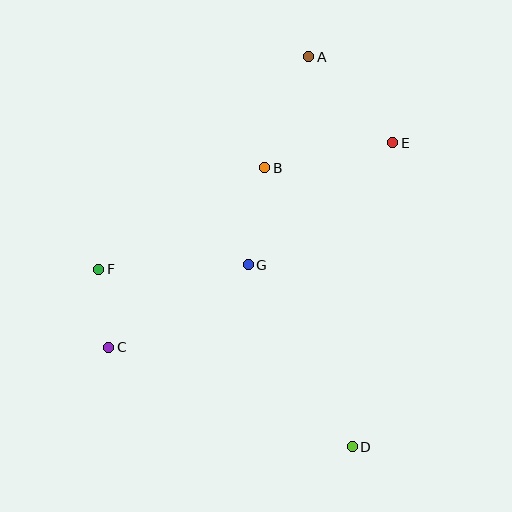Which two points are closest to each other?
Points C and F are closest to each other.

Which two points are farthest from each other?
Points A and D are farthest from each other.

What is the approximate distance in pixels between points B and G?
The distance between B and G is approximately 98 pixels.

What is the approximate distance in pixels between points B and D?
The distance between B and D is approximately 293 pixels.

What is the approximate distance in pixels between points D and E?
The distance between D and E is approximately 307 pixels.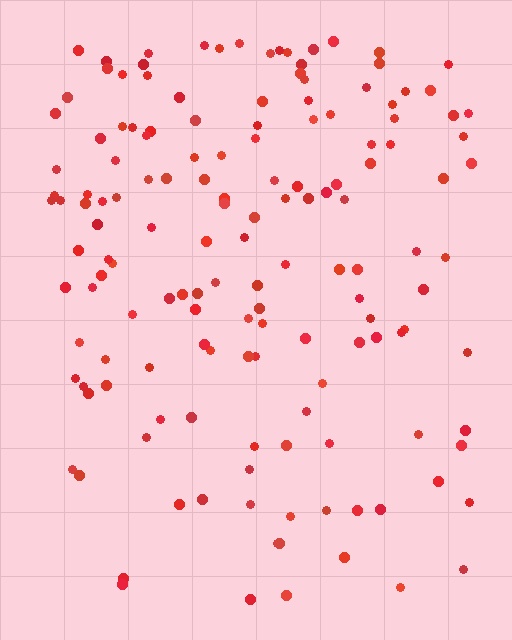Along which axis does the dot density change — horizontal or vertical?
Vertical.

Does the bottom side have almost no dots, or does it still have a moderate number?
Still a moderate number, just noticeably fewer than the top.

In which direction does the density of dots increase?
From bottom to top, with the top side densest.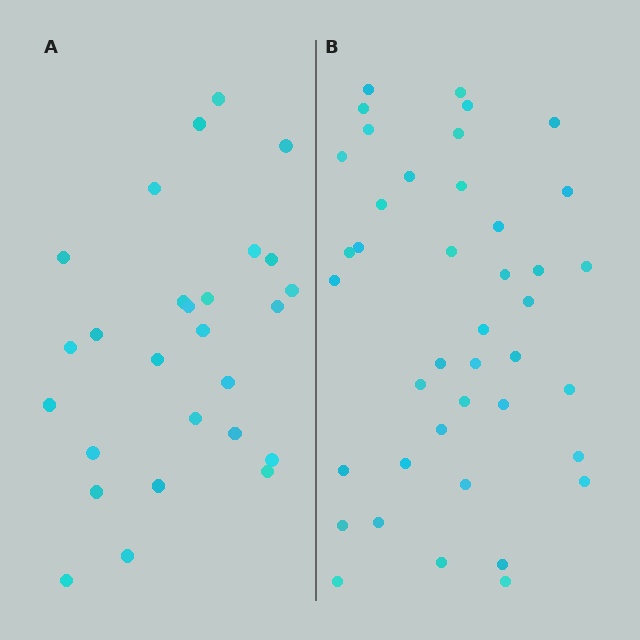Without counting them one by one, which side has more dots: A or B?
Region B (the right region) has more dots.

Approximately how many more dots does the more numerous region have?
Region B has approximately 15 more dots than region A.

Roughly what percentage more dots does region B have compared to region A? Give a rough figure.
About 50% more.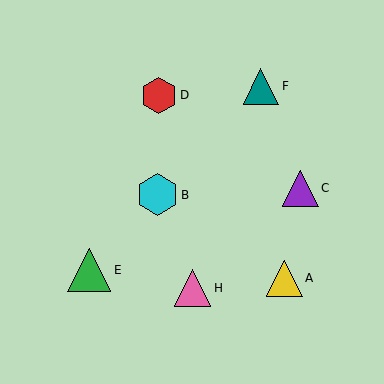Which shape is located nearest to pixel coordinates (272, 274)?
The yellow triangle (labeled A) at (284, 279) is nearest to that location.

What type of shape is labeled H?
Shape H is a pink triangle.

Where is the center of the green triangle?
The center of the green triangle is at (89, 270).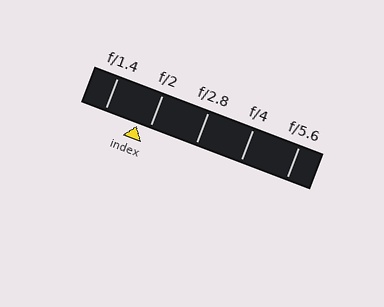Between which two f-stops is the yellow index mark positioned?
The index mark is between f/1.4 and f/2.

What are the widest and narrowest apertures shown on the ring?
The widest aperture shown is f/1.4 and the narrowest is f/5.6.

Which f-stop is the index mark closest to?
The index mark is closest to f/2.